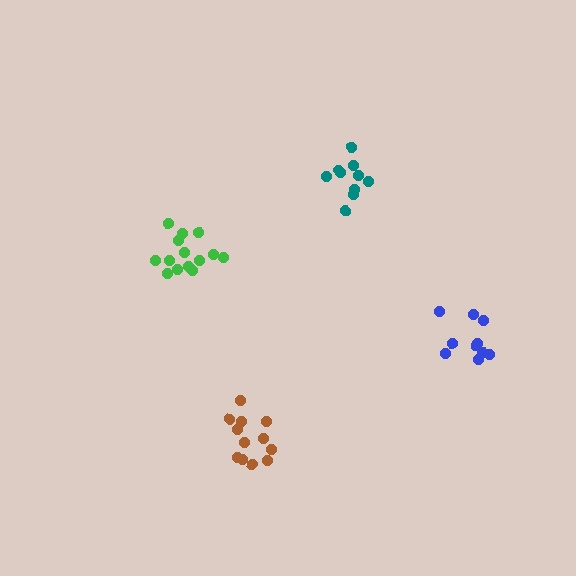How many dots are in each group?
Group 1: 10 dots, Group 2: 14 dots, Group 3: 12 dots, Group 4: 10 dots (46 total).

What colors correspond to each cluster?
The clusters are colored: teal, green, brown, blue.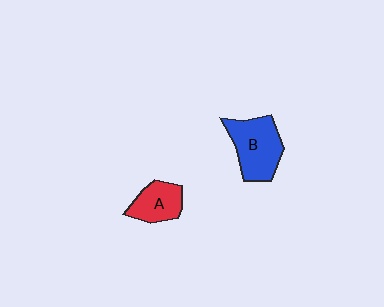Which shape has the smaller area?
Shape A (red).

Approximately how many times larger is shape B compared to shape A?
Approximately 1.5 times.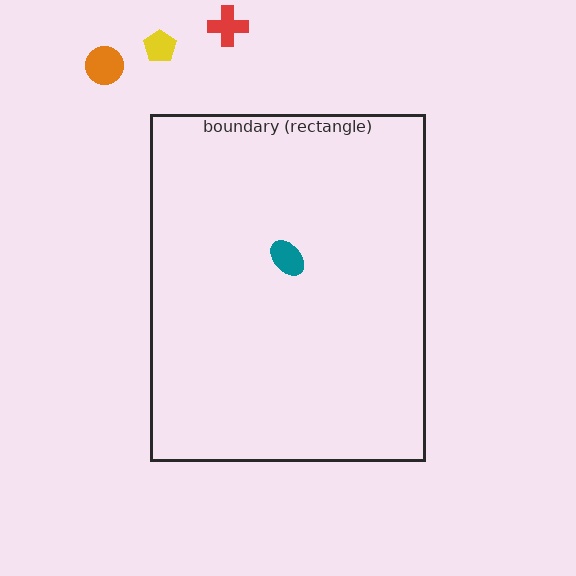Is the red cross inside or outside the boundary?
Outside.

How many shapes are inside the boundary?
1 inside, 3 outside.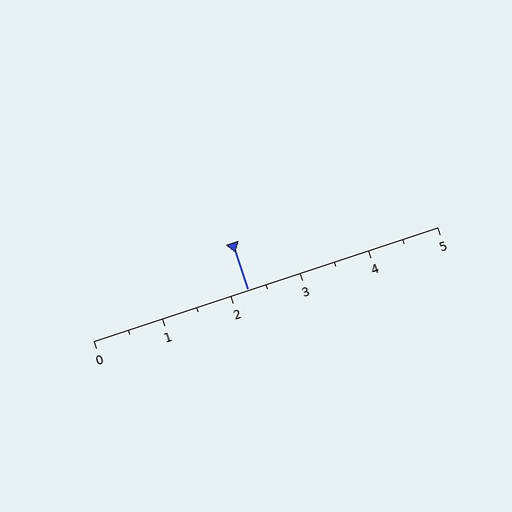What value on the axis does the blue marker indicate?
The marker indicates approximately 2.2.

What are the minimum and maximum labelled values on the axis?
The axis runs from 0 to 5.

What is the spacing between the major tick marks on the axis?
The major ticks are spaced 1 apart.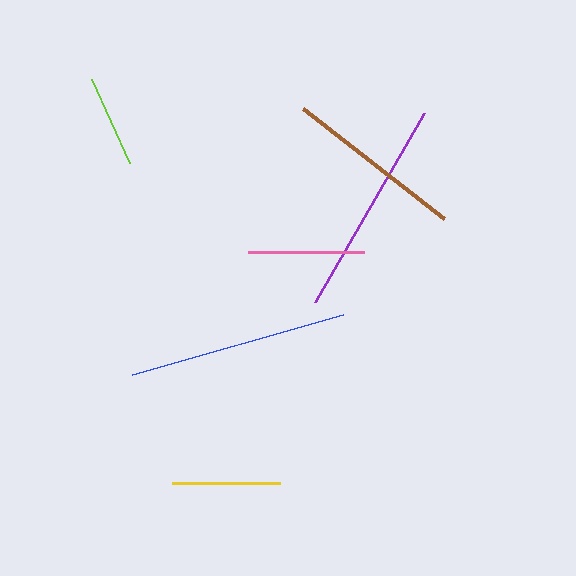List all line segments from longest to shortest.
From longest to shortest: blue, purple, brown, pink, yellow, lime.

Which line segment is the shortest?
The lime line is the shortest at approximately 92 pixels.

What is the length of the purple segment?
The purple segment is approximately 218 pixels long.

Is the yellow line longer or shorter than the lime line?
The yellow line is longer than the lime line.